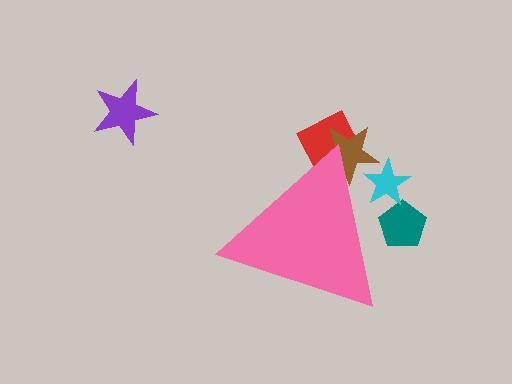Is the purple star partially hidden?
No, the purple star is fully visible.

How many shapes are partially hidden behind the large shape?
4 shapes are partially hidden.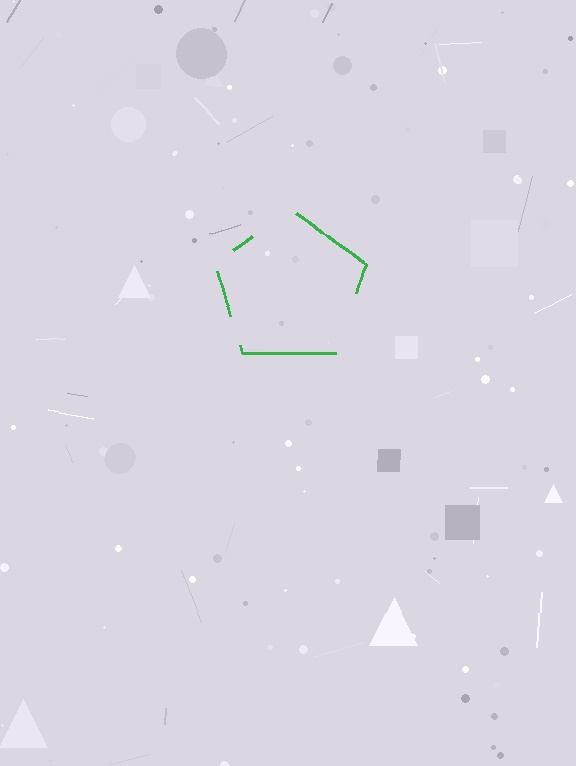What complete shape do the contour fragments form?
The contour fragments form a pentagon.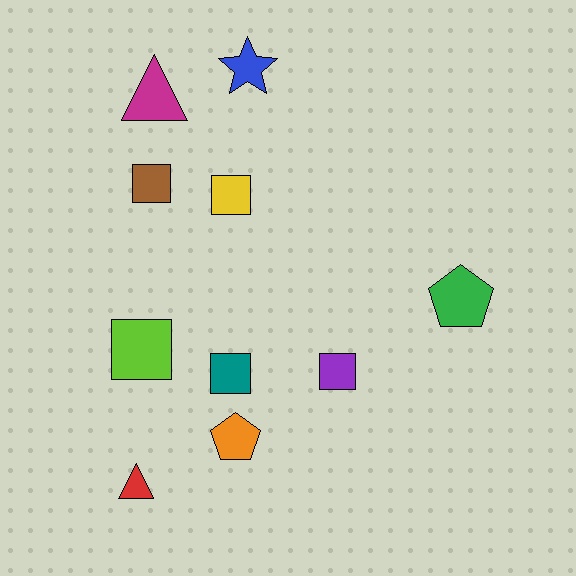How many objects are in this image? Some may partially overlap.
There are 10 objects.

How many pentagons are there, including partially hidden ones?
There are 2 pentagons.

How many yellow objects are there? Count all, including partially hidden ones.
There is 1 yellow object.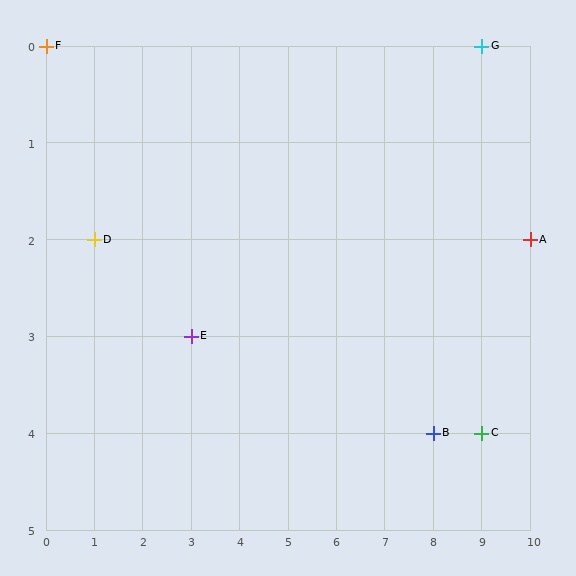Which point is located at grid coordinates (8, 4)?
Point B is at (8, 4).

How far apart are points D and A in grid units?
Points D and A are 9 columns apart.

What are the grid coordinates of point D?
Point D is at grid coordinates (1, 2).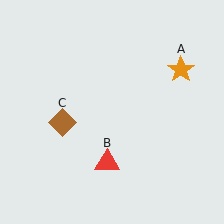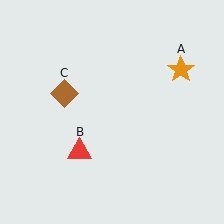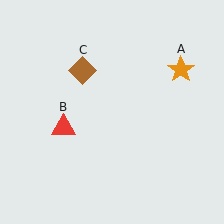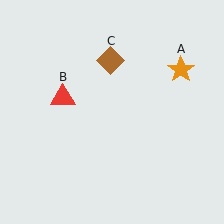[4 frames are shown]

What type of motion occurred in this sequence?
The red triangle (object B), brown diamond (object C) rotated clockwise around the center of the scene.